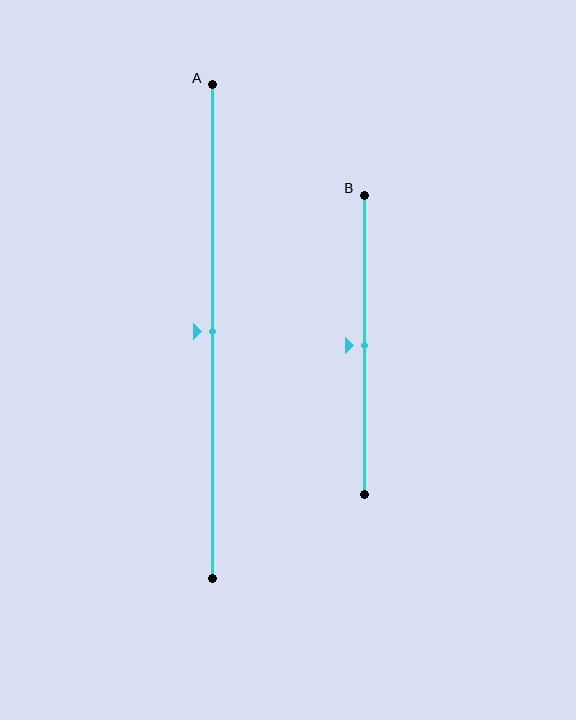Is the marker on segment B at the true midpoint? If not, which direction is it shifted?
Yes, the marker on segment B is at the true midpoint.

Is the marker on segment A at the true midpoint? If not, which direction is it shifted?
Yes, the marker on segment A is at the true midpoint.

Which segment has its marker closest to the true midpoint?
Segment A has its marker closest to the true midpoint.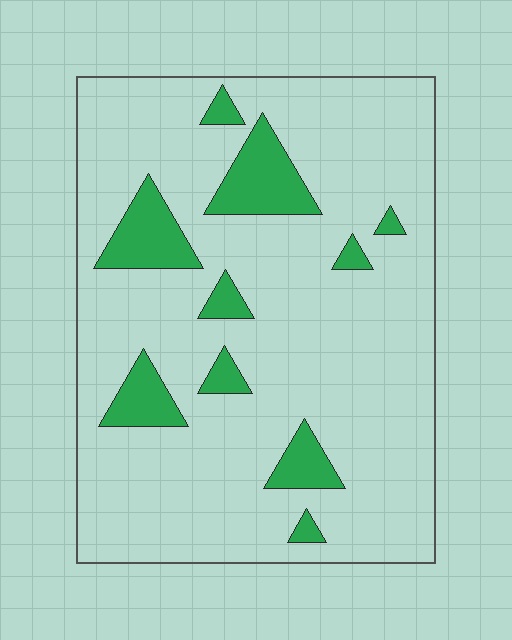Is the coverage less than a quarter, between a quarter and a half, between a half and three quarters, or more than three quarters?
Less than a quarter.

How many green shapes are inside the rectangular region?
10.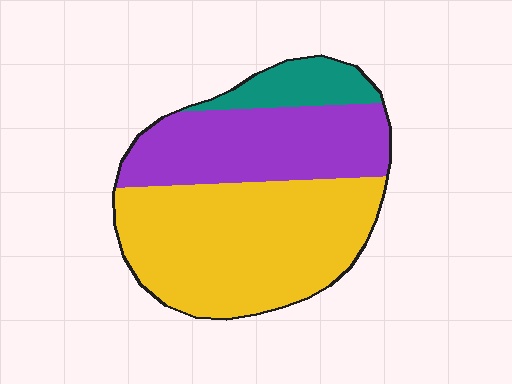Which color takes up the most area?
Yellow, at roughly 55%.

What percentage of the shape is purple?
Purple takes up about one third (1/3) of the shape.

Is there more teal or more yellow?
Yellow.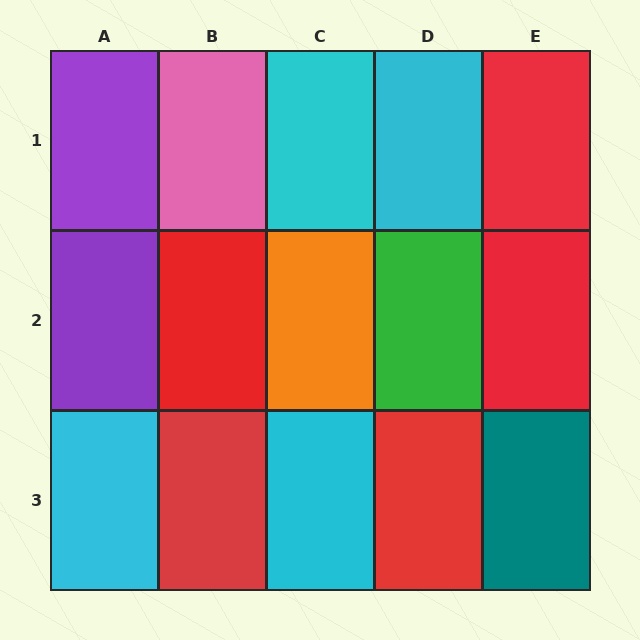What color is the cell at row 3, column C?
Cyan.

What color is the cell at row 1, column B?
Pink.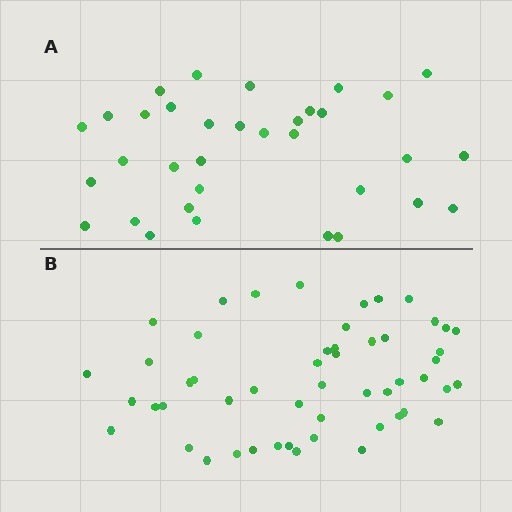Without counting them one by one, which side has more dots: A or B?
Region B (the bottom region) has more dots.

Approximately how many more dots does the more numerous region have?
Region B has approximately 20 more dots than region A.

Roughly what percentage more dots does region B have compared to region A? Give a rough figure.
About 55% more.